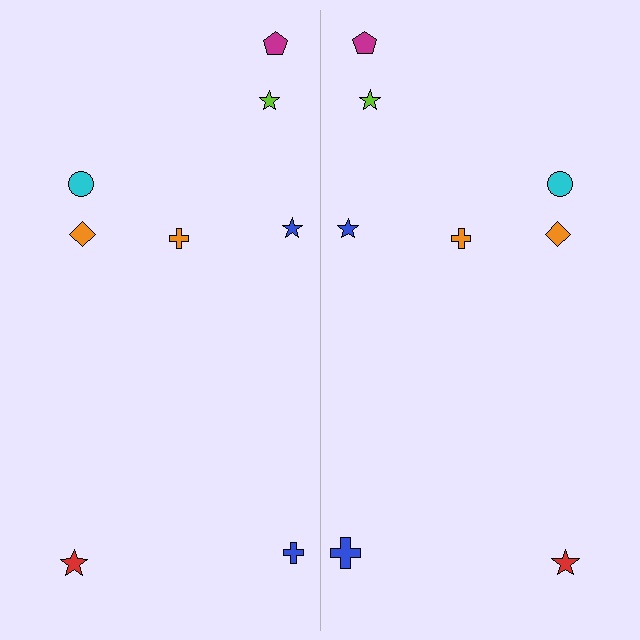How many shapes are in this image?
There are 16 shapes in this image.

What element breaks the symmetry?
The blue cross on the right side has a different size than its mirror counterpart.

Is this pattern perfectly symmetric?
No, the pattern is not perfectly symmetric. The blue cross on the right side has a different size than its mirror counterpart.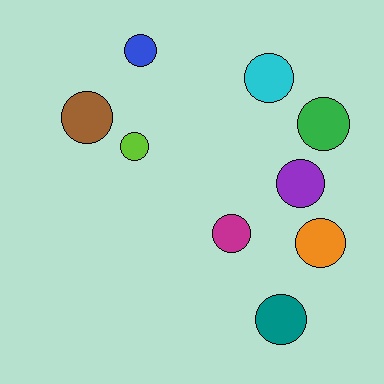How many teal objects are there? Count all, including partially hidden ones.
There is 1 teal object.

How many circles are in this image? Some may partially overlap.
There are 9 circles.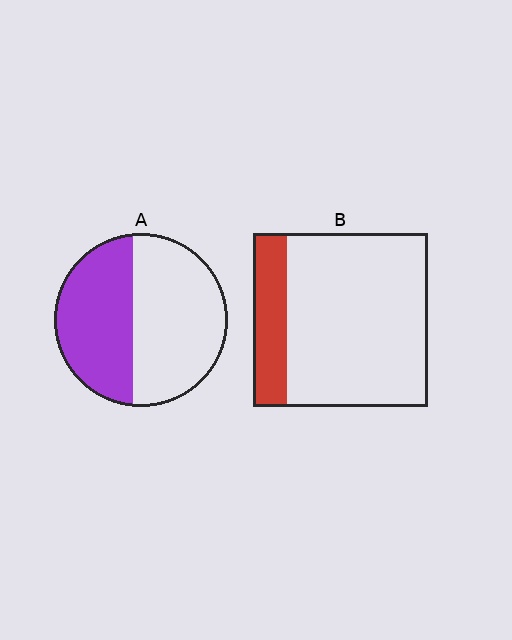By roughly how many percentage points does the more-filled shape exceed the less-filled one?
By roughly 25 percentage points (A over B).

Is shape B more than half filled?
No.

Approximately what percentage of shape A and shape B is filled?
A is approximately 45% and B is approximately 20%.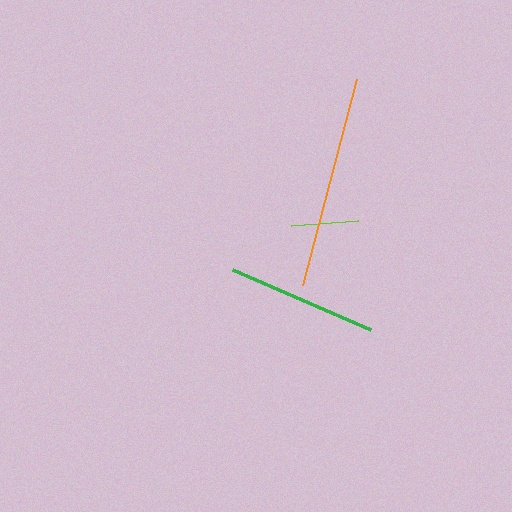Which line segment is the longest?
The orange line is the longest at approximately 213 pixels.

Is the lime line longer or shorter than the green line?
The green line is longer than the lime line.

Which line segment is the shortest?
The lime line is the shortest at approximately 67 pixels.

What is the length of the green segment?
The green segment is approximately 150 pixels long.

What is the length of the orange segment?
The orange segment is approximately 213 pixels long.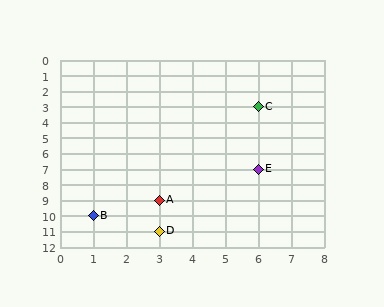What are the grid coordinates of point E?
Point E is at grid coordinates (6, 7).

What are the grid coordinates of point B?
Point B is at grid coordinates (1, 10).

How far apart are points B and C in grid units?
Points B and C are 5 columns and 7 rows apart (about 8.6 grid units diagonally).